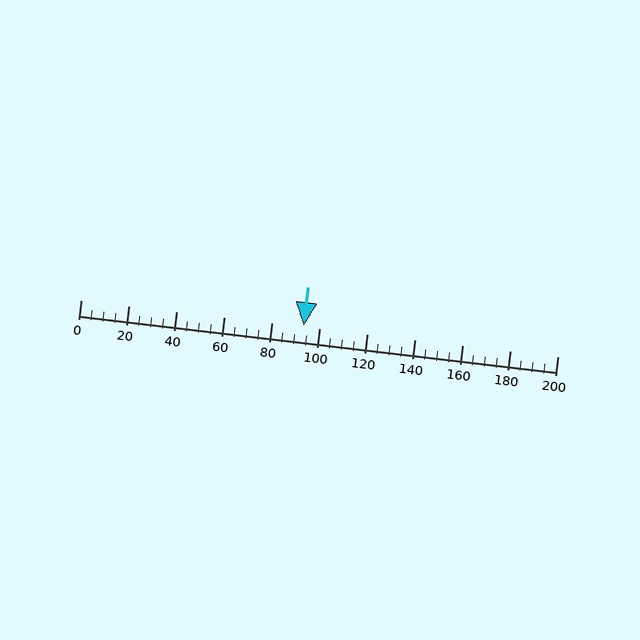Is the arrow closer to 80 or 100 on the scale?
The arrow is closer to 100.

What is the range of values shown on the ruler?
The ruler shows values from 0 to 200.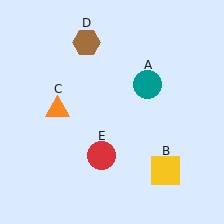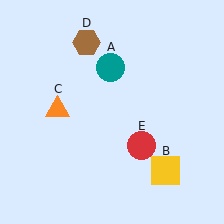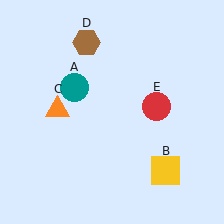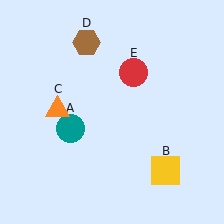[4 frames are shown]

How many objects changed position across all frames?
2 objects changed position: teal circle (object A), red circle (object E).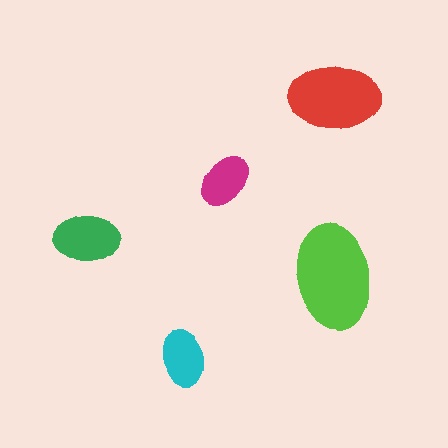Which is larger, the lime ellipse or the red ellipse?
The lime one.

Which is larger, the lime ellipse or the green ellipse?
The lime one.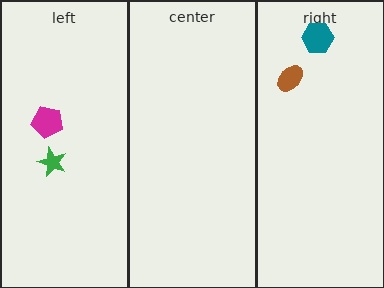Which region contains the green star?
The left region.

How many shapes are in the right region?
2.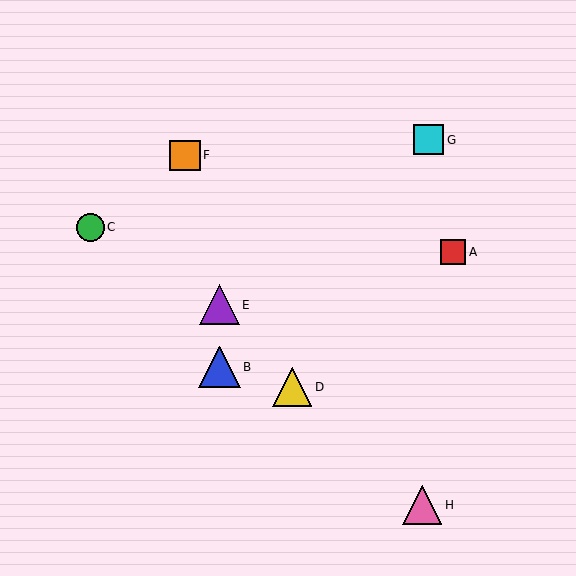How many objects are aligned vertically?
2 objects (B, E) are aligned vertically.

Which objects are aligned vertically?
Objects B, E are aligned vertically.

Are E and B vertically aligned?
Yes, both are at x≈220.